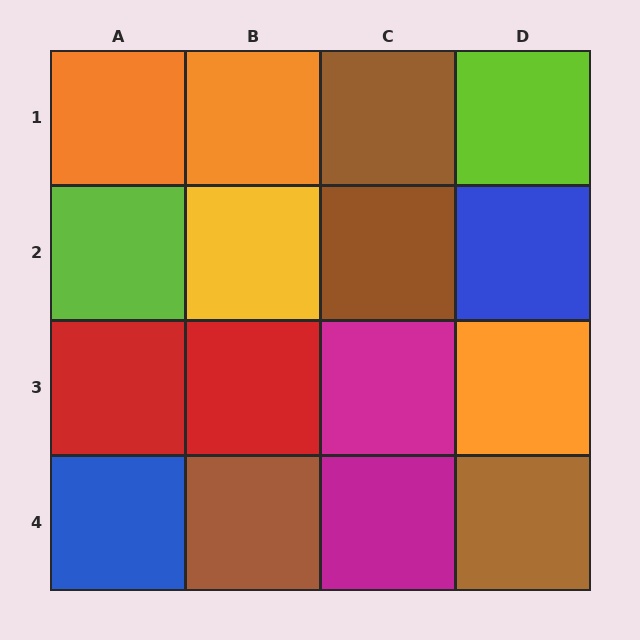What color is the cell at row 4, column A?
Blue.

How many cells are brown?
4 cells are brown.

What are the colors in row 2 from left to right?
Lime, yellow, brown, blue.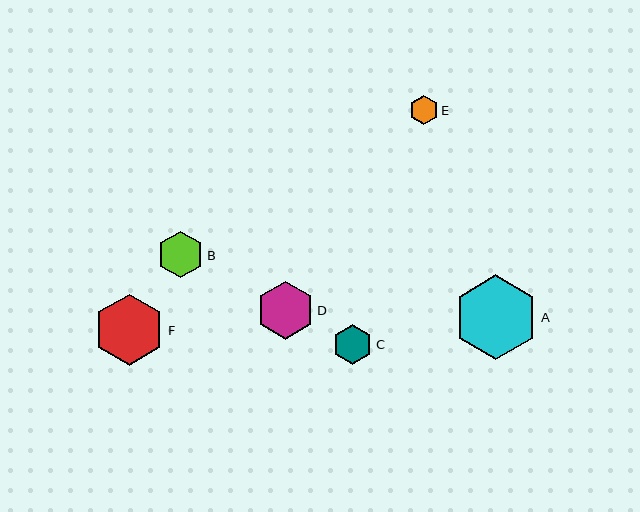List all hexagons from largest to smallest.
From largest to smallest: A, F, D, B, C, E.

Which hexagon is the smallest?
Hexagon E is the smallest with a size of approximately 29 pixels.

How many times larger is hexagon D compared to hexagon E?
Hexagon D is approximately 2.0 times the size of hexagon E.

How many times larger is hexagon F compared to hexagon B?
Hexagon F is approximately 1.5 times the size of hexagon B.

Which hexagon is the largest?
Hexagon A is the largest with a size of approximately 85 pixels.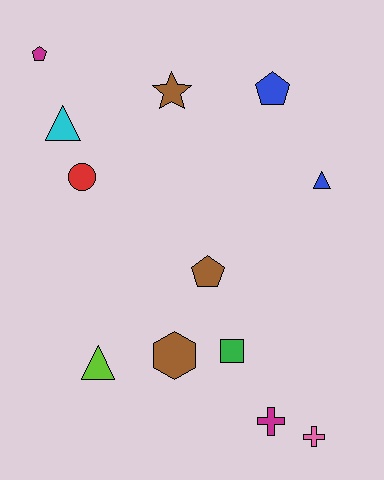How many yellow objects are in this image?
There are no yellow objects.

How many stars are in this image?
There is 1 star.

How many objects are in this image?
There are 12 objects.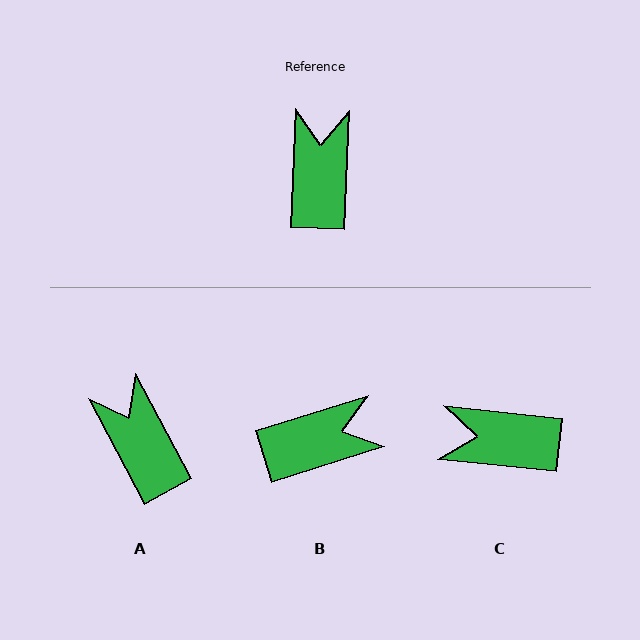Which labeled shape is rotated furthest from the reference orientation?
C, about 86 degrees away.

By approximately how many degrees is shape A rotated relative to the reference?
Approximately 30 degrees counter-clockwise.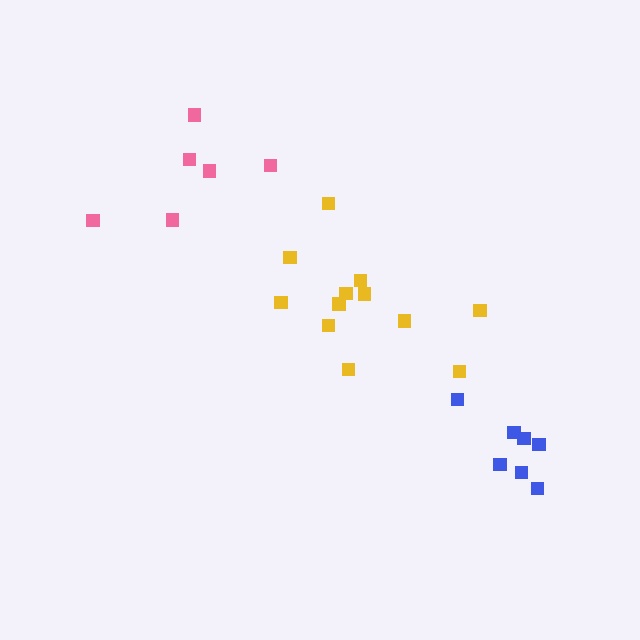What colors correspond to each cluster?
The clusters are colored: yellow, blue, pink.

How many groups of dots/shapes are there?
There are 3 groups.